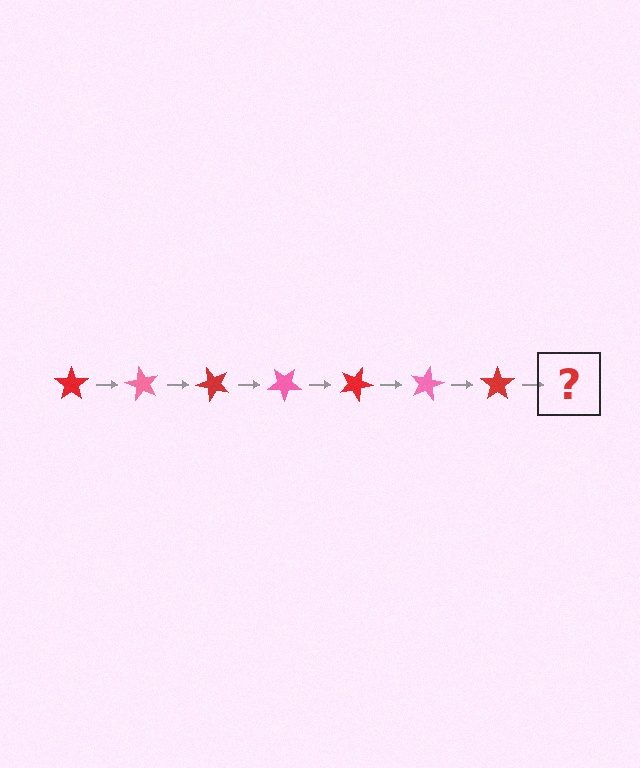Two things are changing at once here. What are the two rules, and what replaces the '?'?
The two rules are that it rotates 60 degrees each step and the color cycles through red and pink. The '?' should be a pink star, rotated 420 degrees from the start.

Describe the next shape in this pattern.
It should be a pink star, rotated 420 degrees from the start.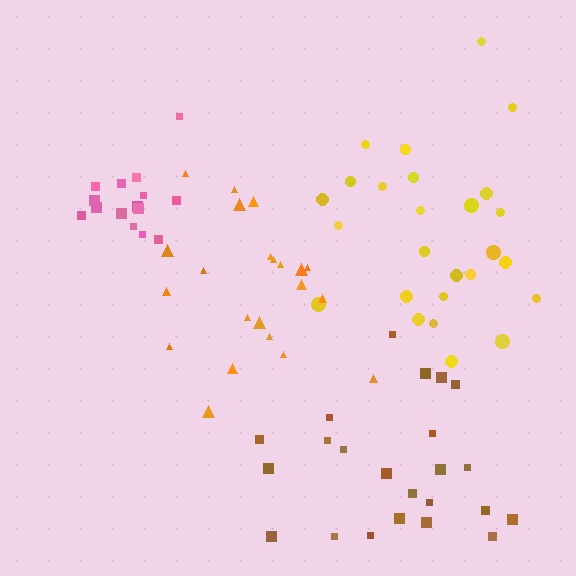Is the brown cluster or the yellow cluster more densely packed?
Brown.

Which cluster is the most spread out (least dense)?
Yellow.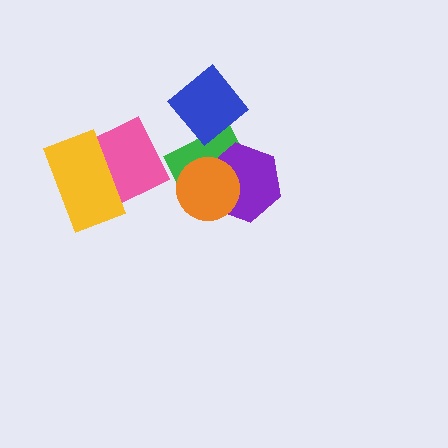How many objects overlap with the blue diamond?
1 object overlaps with the blue diamond.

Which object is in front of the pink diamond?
The yellow rectangle is in front of the pink diamond.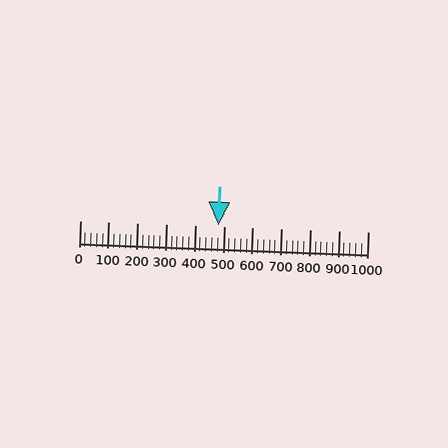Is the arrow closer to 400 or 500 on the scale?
The arrow is closer to 500.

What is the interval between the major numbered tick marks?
The major tick marks are spaced 100 units apart.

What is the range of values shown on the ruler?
The ruler shows values from 0 to 1000.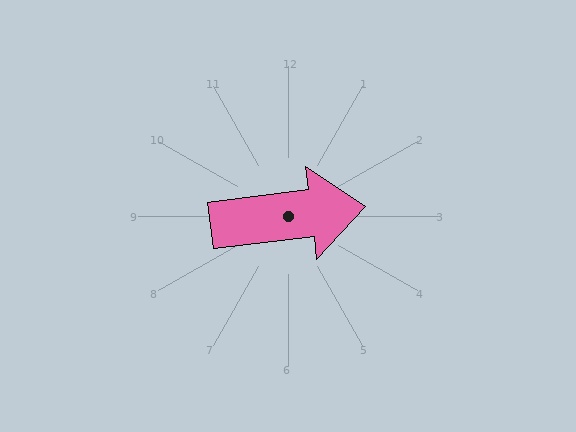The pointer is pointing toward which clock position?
Roughly 3 o'clock.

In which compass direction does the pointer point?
East.